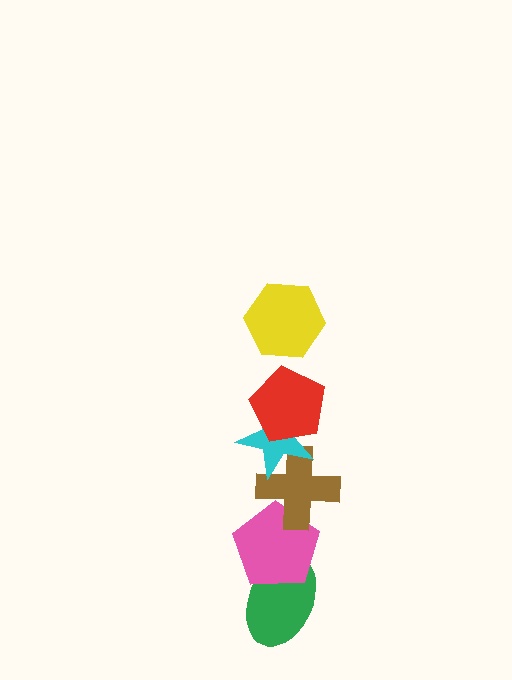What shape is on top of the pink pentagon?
The brown cross is on top of the pink pentagon.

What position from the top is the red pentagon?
The red pentagon is 2nd from the top.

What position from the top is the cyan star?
The cyan star is 3rd from the top.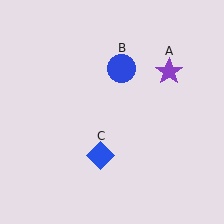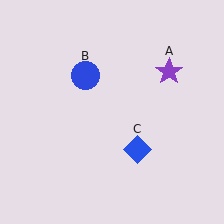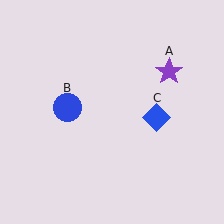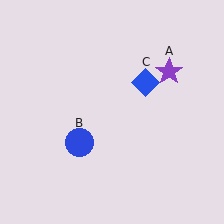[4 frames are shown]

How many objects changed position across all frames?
2 objects changed position: blue circle (object B), blue diamond (object C).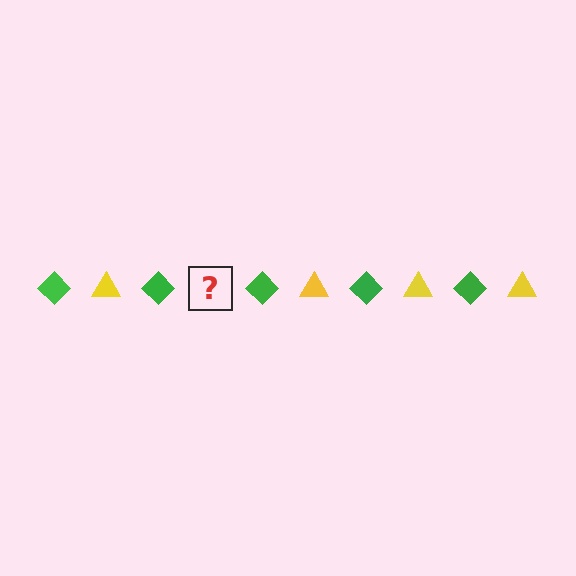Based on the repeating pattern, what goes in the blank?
The blank should be a yellow triangle.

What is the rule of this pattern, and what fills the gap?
The rule is that the pattern alternates between green diamond and yellow triangle. The gap should be filled with a yellow triangle.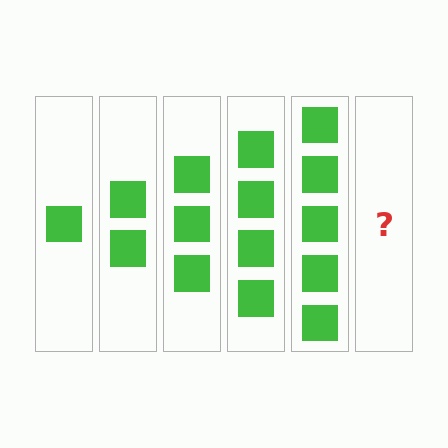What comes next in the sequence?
The next element should be 6 squares.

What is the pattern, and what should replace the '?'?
The pattern is that each step adds one more square. The '?' should be 6 squares.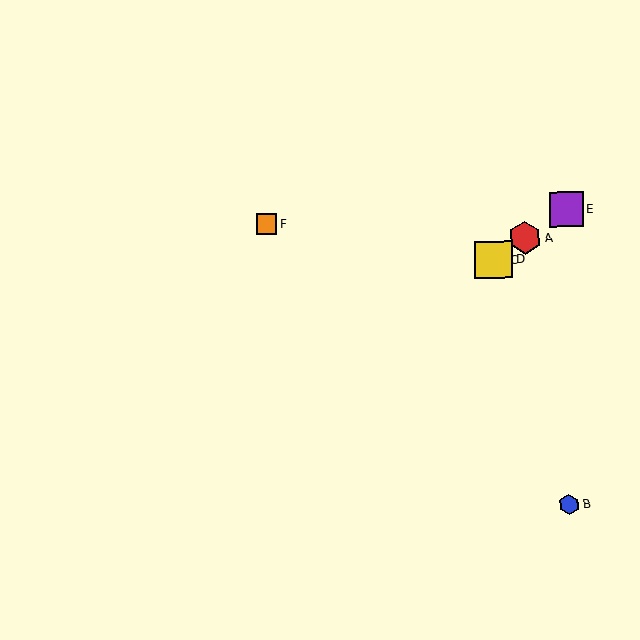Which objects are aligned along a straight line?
Objects A, C, D, E are aligned along a straight line.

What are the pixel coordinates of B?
Object B is at (569, 505).